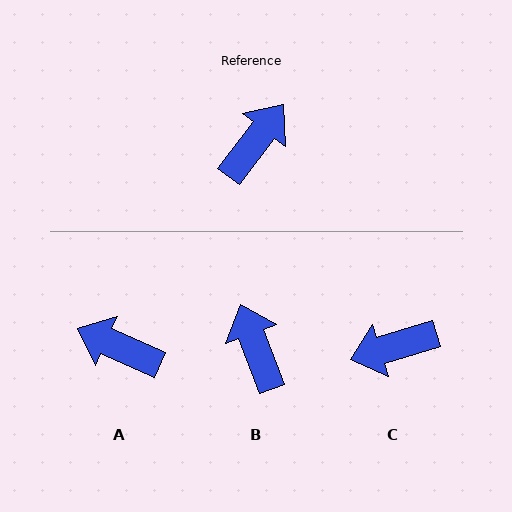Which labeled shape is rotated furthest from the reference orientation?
C, about 145 degrees away.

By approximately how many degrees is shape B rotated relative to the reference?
Approximately 58 degrees counter-clockwise.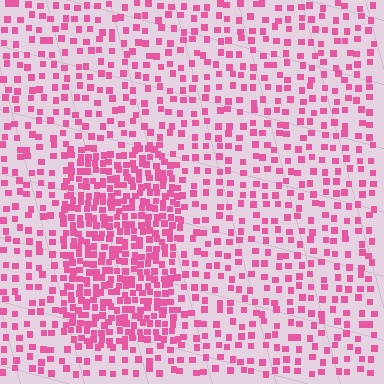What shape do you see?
I see a rectangle.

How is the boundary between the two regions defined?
The boundary is defined by a change in element density (approximately 2.4x ratio). All elements are the same color, size, and shape.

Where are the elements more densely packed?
The elements are more densely packed inside the rectangle boundary.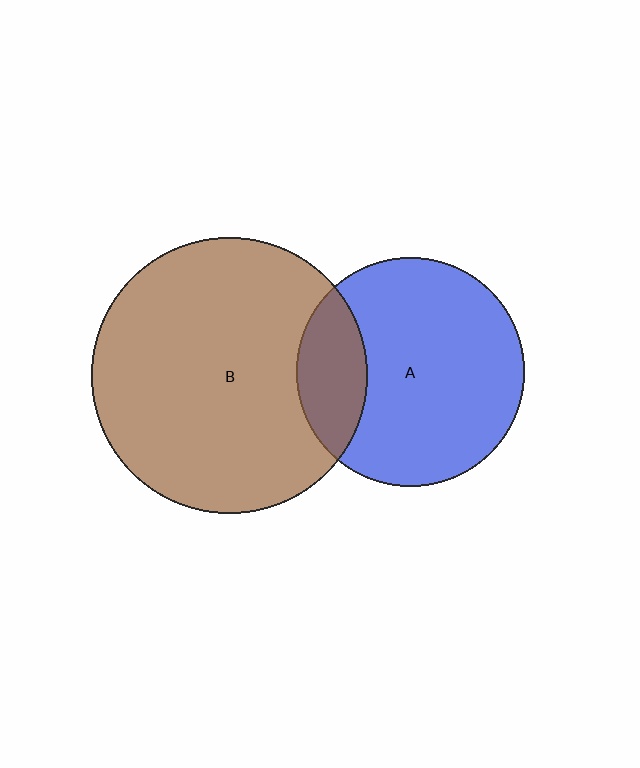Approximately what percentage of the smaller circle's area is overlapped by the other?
Approximately 20%.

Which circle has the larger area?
Circle B (brown).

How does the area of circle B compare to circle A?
Approximately 1.5 times.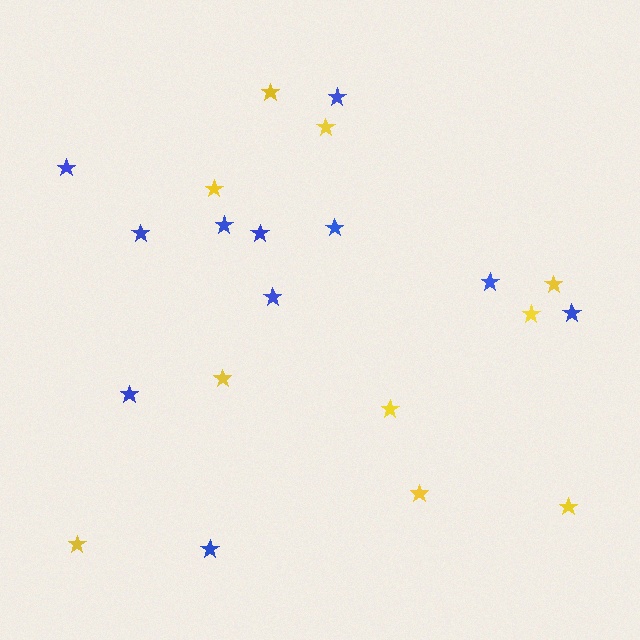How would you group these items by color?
There are 2 groups: one group of yellow stars (10) and one group of blue stars (11).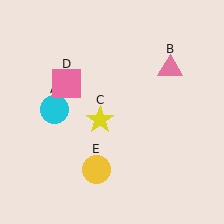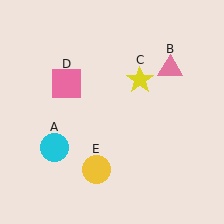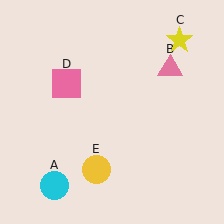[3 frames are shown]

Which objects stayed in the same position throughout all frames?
Pink triangle (object B) and pink square (object D) and yellow circle (object E) remained stationary.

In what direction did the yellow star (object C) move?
The yellow star (object C) moved up and to the right.